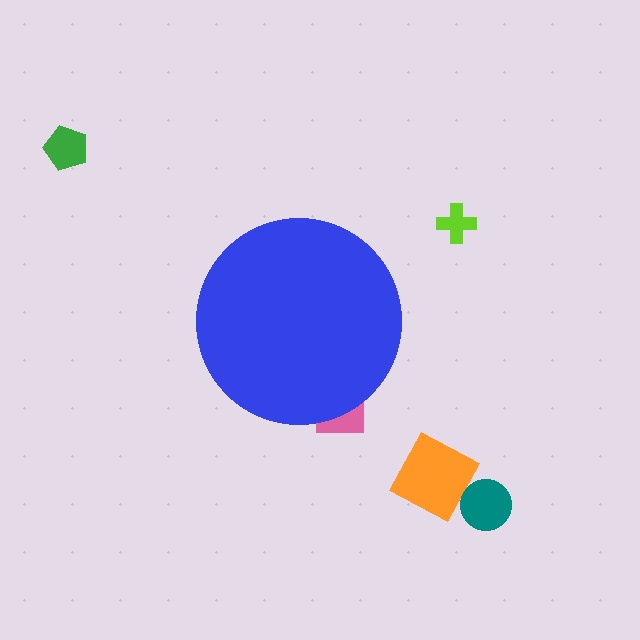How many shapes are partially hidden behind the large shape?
1 shape is partially hidden.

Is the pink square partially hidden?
Yes, the pink square is partially hidden behind the blue circle.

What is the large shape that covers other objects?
A blue circle.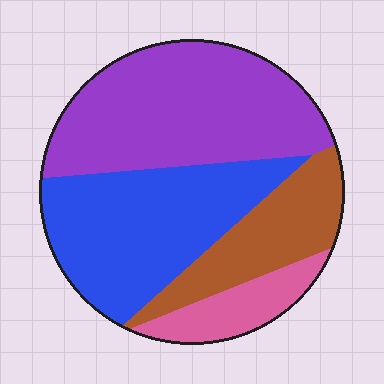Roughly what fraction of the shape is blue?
Blue covers 33% of the shape.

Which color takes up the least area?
Pink, at roughly 10%.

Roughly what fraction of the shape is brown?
Brown takes up about one sixth (1/6) of the shape.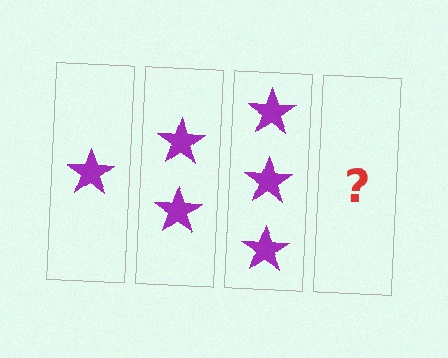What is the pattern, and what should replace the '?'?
The pattern is that each step adds one more star. The '?' should be 4 stars.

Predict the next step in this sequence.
The next step is 4 stars.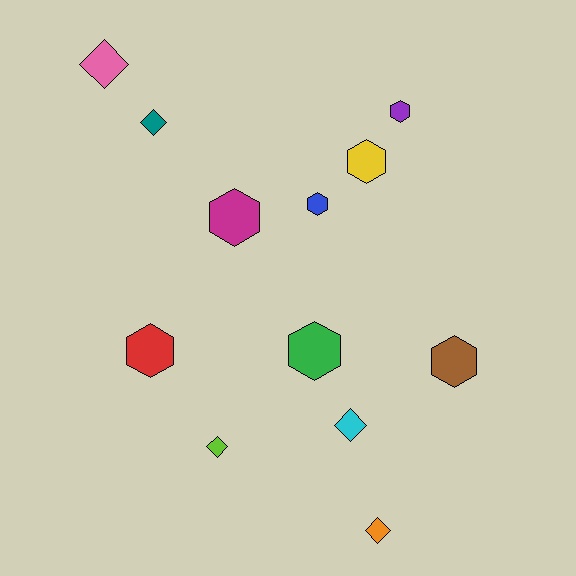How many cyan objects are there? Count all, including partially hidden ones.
There is 1 cyan object.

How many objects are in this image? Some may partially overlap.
There are 12 objects.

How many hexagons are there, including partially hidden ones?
There are 7 hexagons.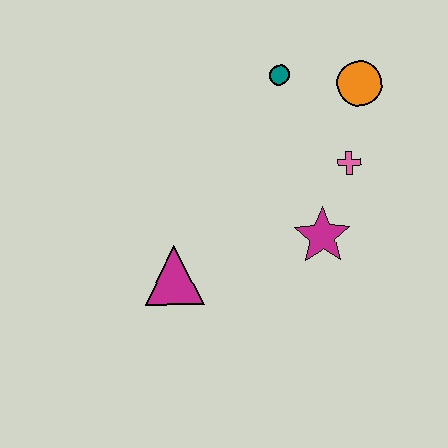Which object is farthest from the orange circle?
The magenta triangle is farthest from the orange circle.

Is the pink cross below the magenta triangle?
No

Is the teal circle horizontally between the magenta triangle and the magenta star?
Yes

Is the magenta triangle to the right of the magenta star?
No